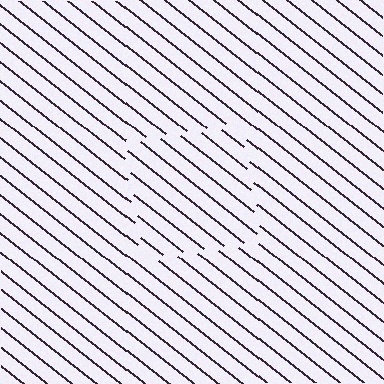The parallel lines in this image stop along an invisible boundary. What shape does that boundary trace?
An illusory square. The interior of the shape contains the same grating, shifted by half a period — the contour is defined by the phase discontinuity where line-ends from the inner and outer gratings abut.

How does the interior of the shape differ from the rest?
The interior of the shape contains the same grating, shifted by half a period — the contour is defined by the phase discontinuity where line-ends from the inner and outer gratings abut.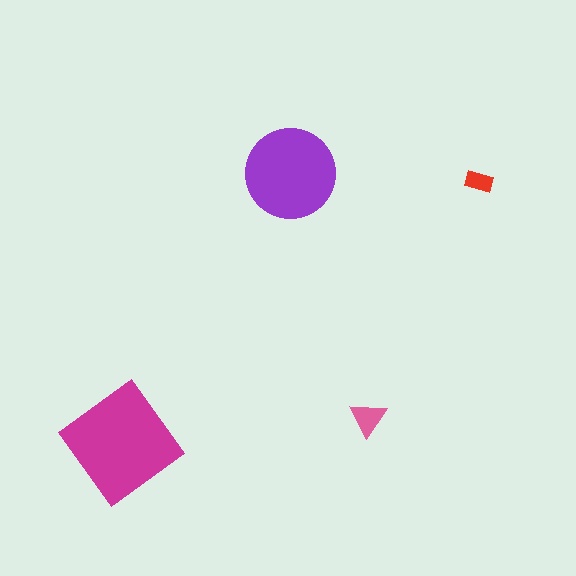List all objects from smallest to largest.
The red rectangle, the pink triangle, the purple circle, the magenta diamond.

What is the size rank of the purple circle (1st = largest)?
2nd.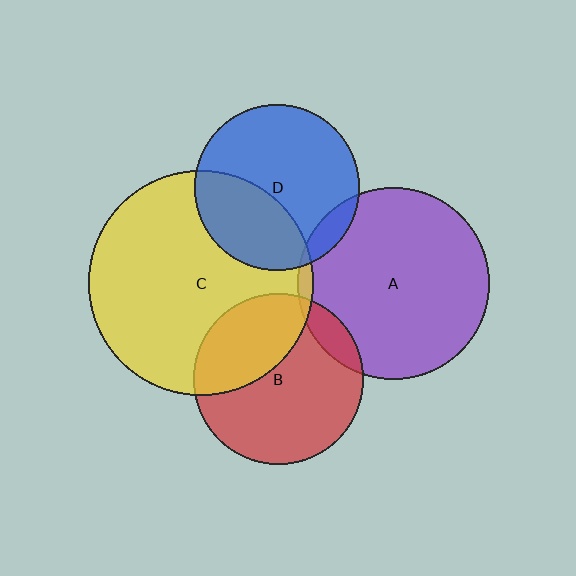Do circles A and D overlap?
Yes.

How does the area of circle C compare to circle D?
Approximately 1.9 times.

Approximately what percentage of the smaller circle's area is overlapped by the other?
Approximately 10%.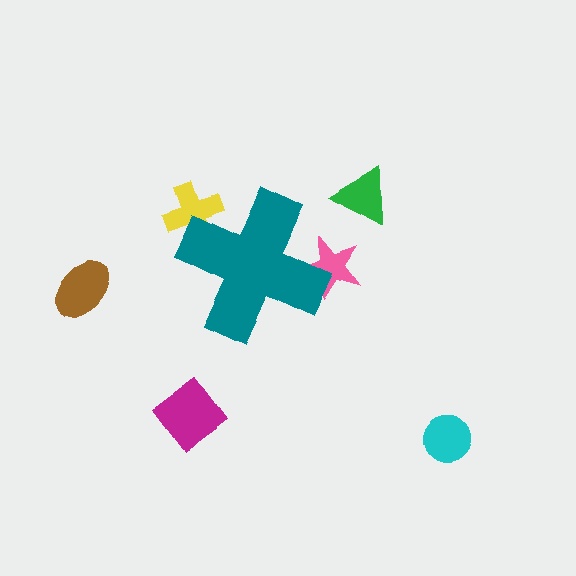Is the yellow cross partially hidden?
Yes, the yellow cross is partially hidden behind the teal cross.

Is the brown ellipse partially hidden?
No, the brown ellipse is fully visible.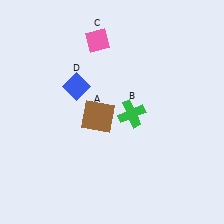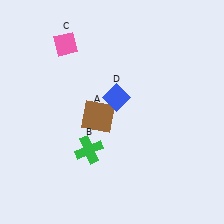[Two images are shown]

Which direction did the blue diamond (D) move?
The blue diamond (D) moved right.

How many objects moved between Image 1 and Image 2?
3 objects moved between the two images.